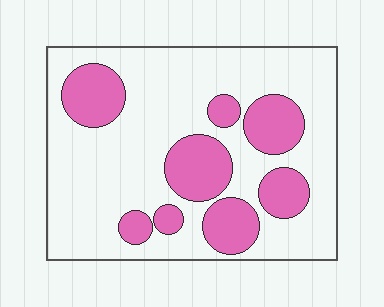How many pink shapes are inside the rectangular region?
8.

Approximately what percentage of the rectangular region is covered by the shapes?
Approximately 30%.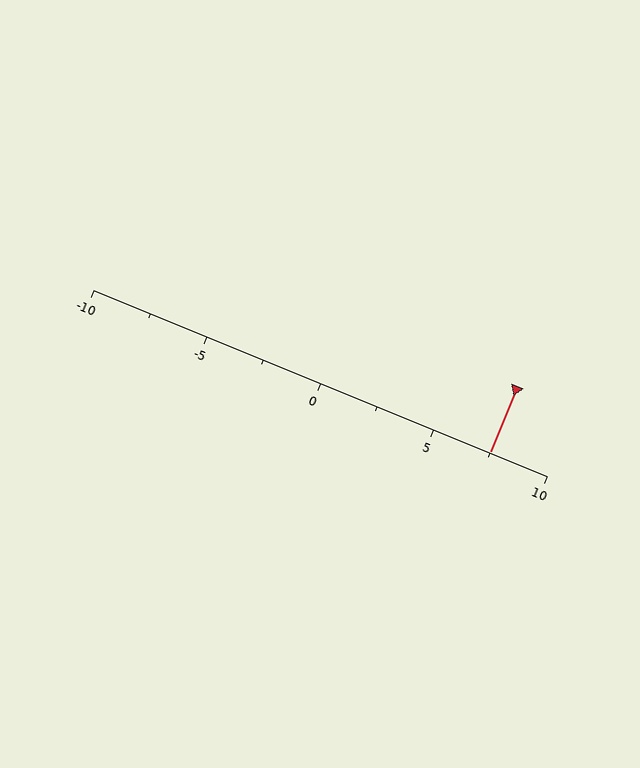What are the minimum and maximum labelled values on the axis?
The axis runs from -10 to 10.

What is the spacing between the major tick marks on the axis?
The major ticks are spaced 5 apart.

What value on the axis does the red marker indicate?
The marker indicates approximately 7.5.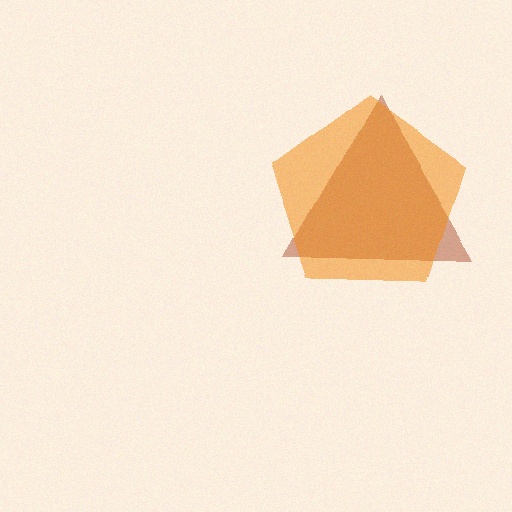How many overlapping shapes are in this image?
There are 2 overlapping shapes in the image.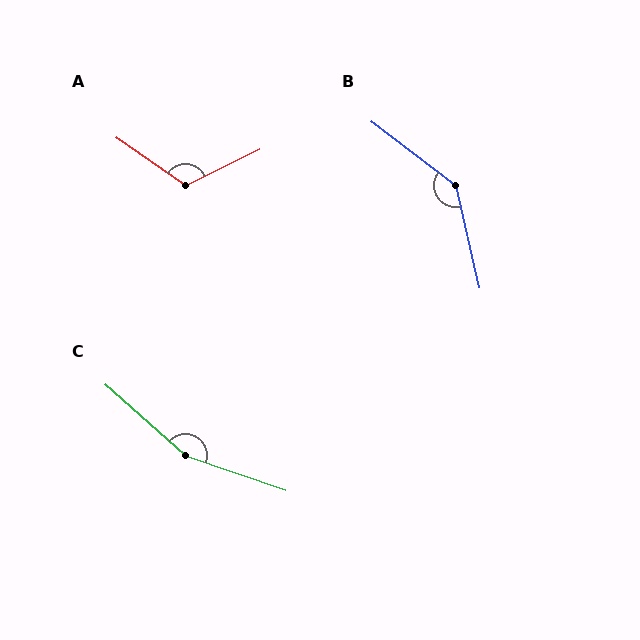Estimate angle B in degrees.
Approximately 140 degrees.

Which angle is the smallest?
A, at approximately 119 degrees.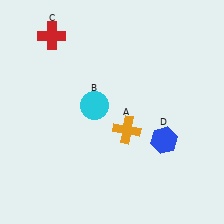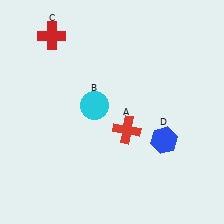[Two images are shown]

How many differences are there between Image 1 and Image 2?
There is 1 difference between the two images.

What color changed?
The cross (A) changed from orange in Image 1 to red in Image 2.